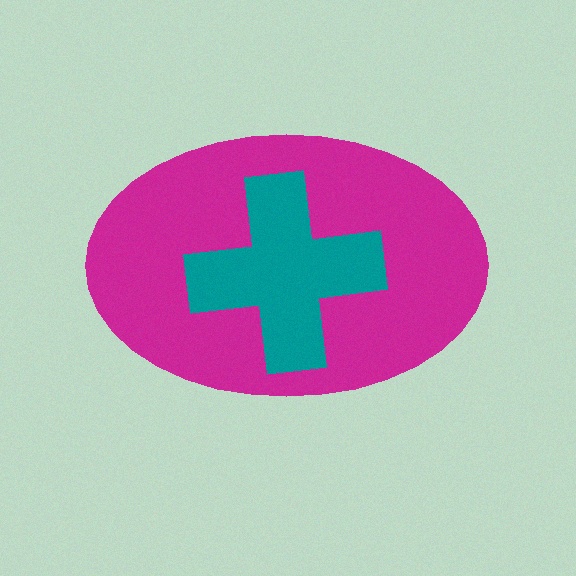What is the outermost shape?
The magenta ellipse.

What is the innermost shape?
The teal cross.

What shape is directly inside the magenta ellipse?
The teal cross.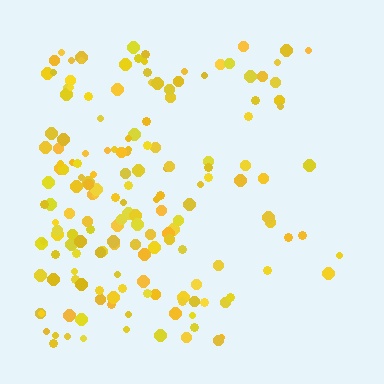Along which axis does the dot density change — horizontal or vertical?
Horizontal.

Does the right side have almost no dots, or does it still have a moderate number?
Still a moderate number, just noticeably fewer than the left.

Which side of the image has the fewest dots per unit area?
The right.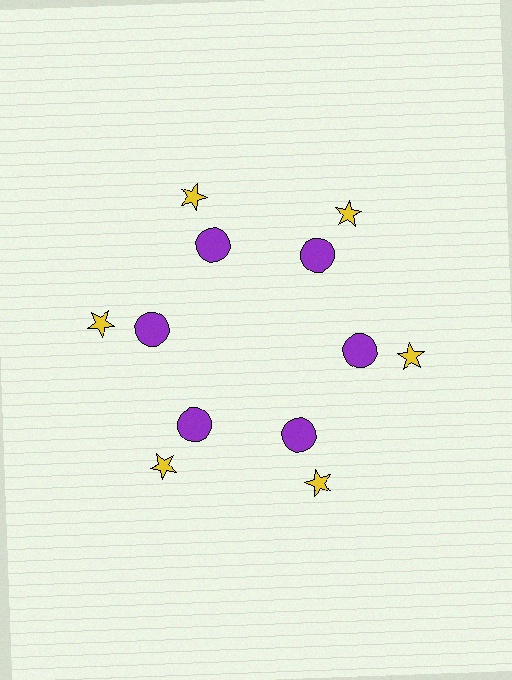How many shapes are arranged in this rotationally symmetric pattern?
There are 12 shapes, arranged in 6 groups of 2.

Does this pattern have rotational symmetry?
Yes, this pattern has 6-fold rotational symmetry. It looks the same after rotating 60 degrees around the center.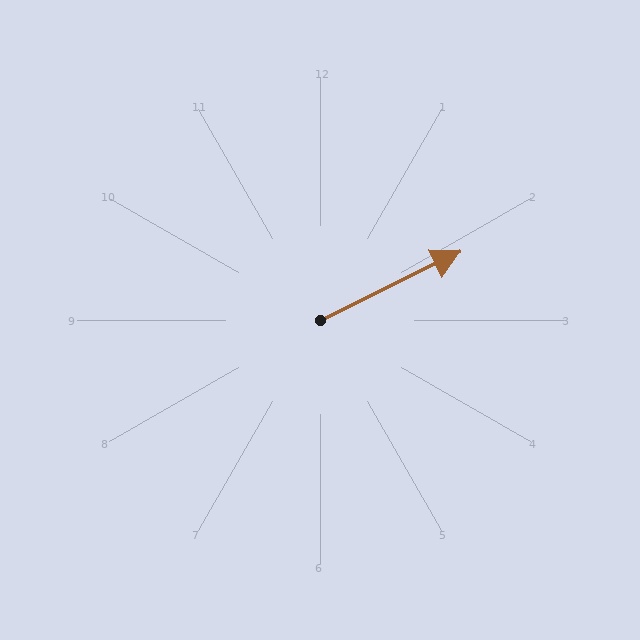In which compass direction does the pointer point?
Northeast.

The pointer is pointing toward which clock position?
Roughly 2 o'clock.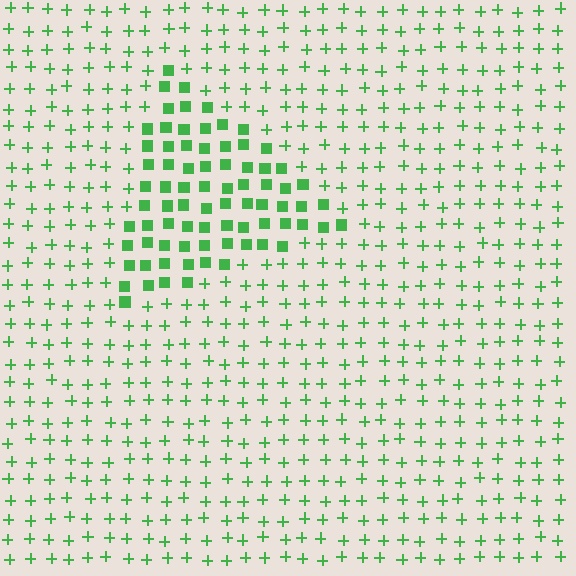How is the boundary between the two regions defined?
The boundary is defined by a change in element shape: squares inside vs. plus signs outside. All elements share the same color and spacing.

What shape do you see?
I see a triangle.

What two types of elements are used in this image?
The image uses squares inside the triangle region and plus signs outside it.